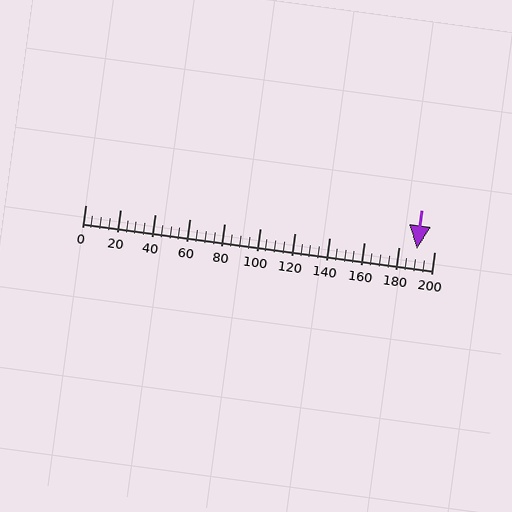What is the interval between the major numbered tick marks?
The major tick marks are spaced 20 units apart.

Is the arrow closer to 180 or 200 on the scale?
The arrow is closer to 200.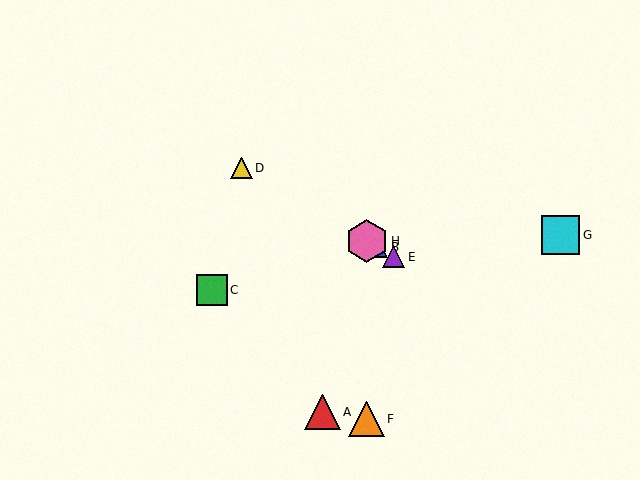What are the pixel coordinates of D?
Object D is at (241, 168).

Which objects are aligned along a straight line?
Objects B, D, E, H are aligned along a straight line.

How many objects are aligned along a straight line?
4 objects (B, D, E, H) are aligned along a straight line.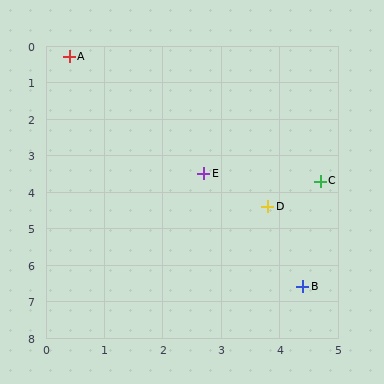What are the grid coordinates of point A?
Point A is at approximately (0.4, 0.3).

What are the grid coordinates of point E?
Point E is at approximately (2.7, 3.5).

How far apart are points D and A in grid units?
Points D and A are about 5.3 grid units apart.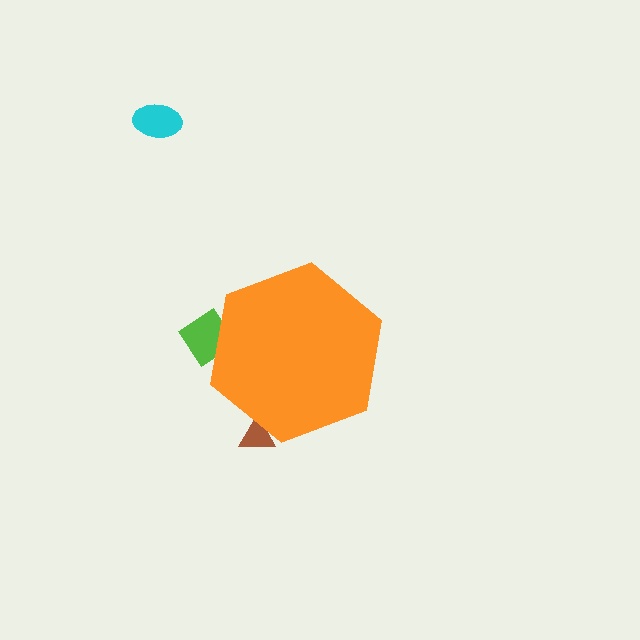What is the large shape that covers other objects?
An orange hexagon.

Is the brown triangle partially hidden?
Yes, the brown triangle is partially hidden behind the orange hexagon.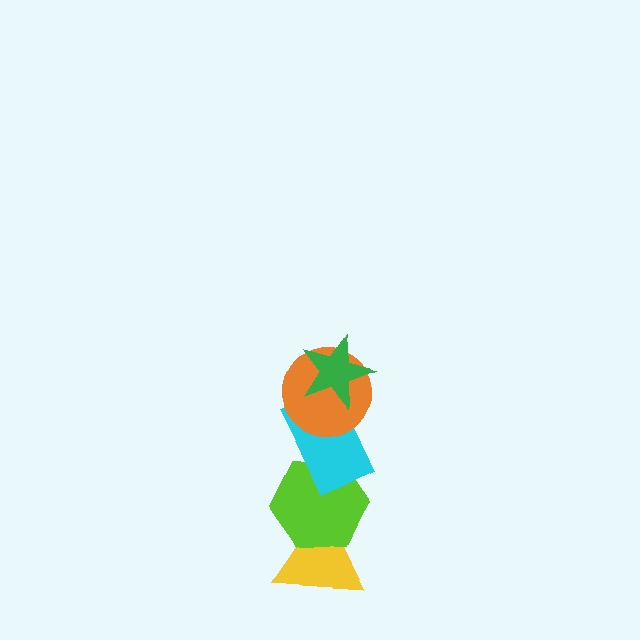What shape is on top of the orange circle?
The green star is on top of the orange circle.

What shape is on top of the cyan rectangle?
The orange circle is on top of the cyan rectangle.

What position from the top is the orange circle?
The orange circle is 2nd from the top.